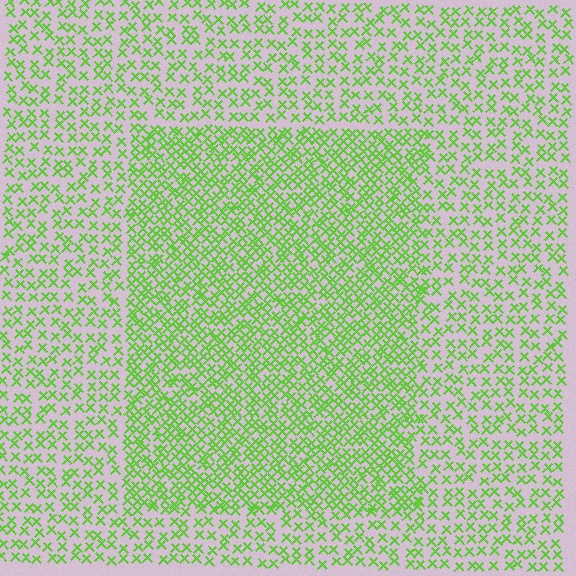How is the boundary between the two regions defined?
The boundary is defined by a change in element density (approximately 1.8x ratio). All elements are the same color, size, and shape.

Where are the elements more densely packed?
The elements are more densely packed inside the rectangle boundary.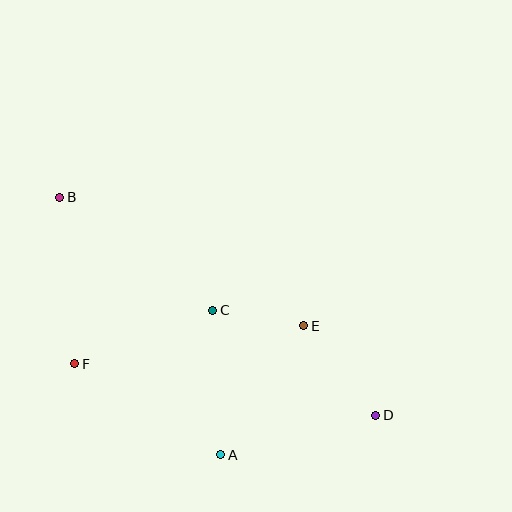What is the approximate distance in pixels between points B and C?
The distance between B and C is approximately 191 pixels.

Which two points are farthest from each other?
Points B and D are farthest from each other.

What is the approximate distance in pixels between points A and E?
The distance between A and E is approximately 153 pixels.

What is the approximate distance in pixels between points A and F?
The distance between A and F is approximately 172 pixels.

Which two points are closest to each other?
Points C and E are closest to each other.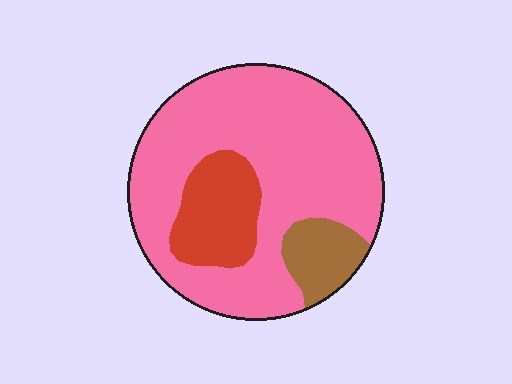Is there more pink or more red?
Pink.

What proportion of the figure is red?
Red covers around 15% of the figure.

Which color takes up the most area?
Pink, at roughly 75%.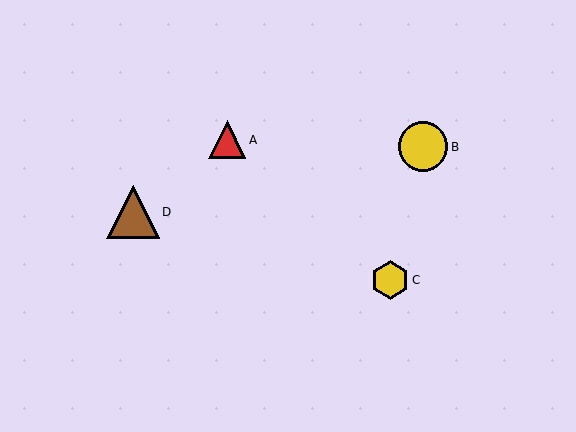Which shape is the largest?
The brown triangle (labeled D) is the largest.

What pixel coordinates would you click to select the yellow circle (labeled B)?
Click at (423, 147) to select the yellow circle B.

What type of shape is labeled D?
Shape D is a brown triangle.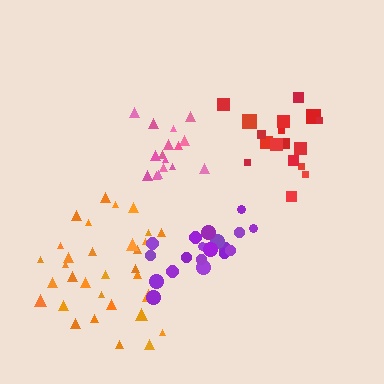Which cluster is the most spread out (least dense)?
Purple.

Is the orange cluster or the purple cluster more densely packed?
Orange.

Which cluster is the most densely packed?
Pink.